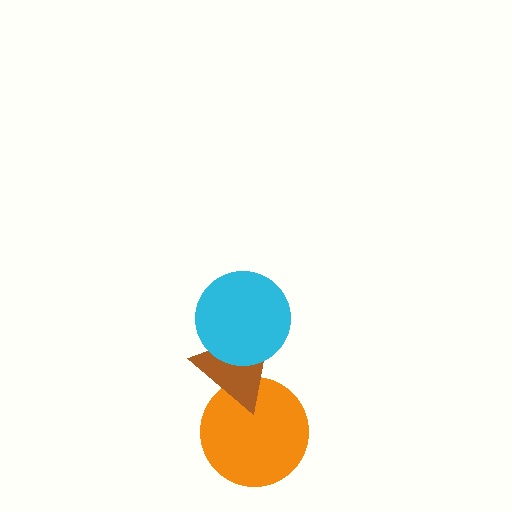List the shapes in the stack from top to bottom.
From top to bottom: the cyan circle, the brown triangle, the orange circle.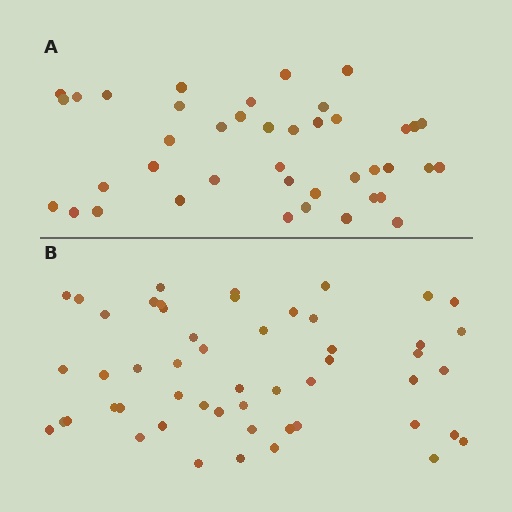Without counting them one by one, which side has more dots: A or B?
Region B (the bottom region) has more dots.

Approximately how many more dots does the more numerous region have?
Region B has roughly 12 or so more dots than region A.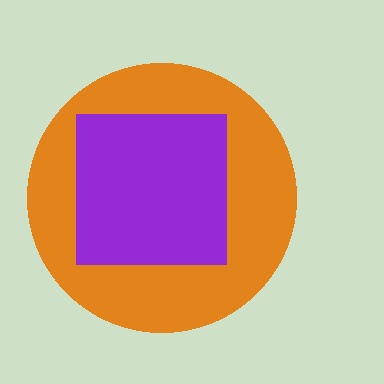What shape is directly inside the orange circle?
The purple square.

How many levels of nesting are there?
2.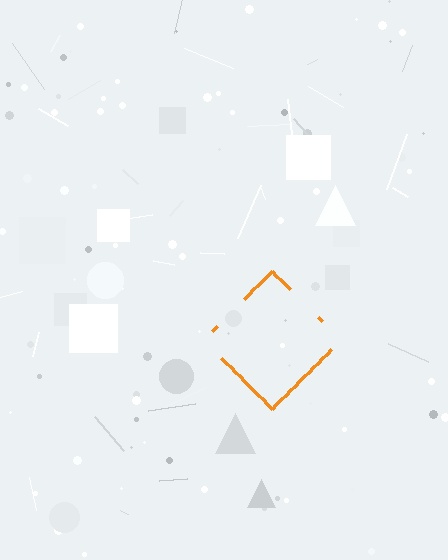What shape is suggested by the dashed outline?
The dashed outline suggests a diamond.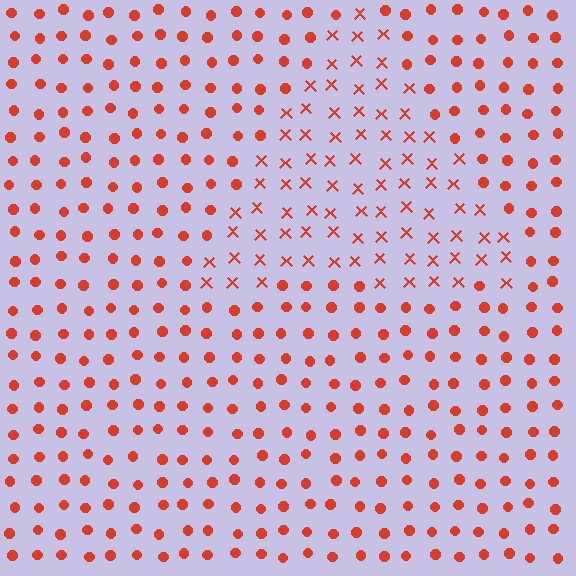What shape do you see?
I see a triangle.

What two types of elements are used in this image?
The image uses X marks inside the triangle region and circles outside it.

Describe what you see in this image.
The image is filled with small red elements arranged in a uniform grid. A triangle-shaped region contains X marks, while the surrounding area contains circles. The boundary is defined purely by the change in element shape.